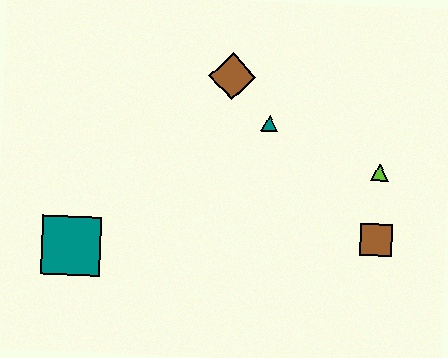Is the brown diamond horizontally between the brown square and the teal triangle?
No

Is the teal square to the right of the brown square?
No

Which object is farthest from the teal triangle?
The teal square is farthest from the teal triangle.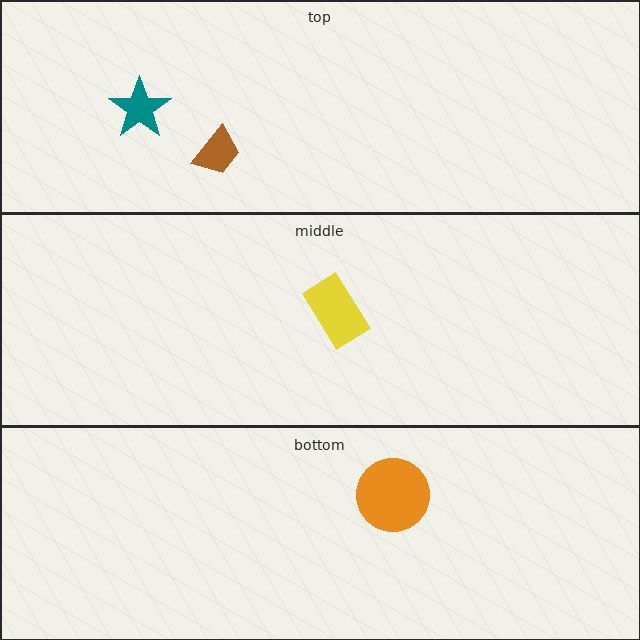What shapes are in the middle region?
The yellow rectangle.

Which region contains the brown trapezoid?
The top region.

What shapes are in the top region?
The teal star, the brown trapezoid.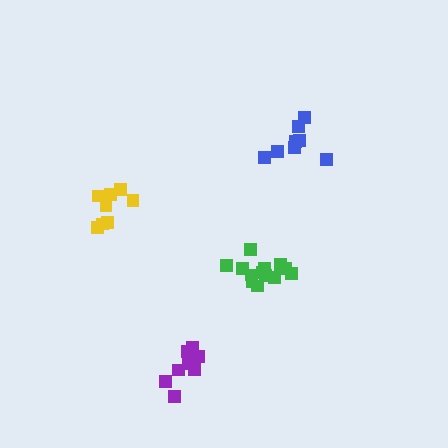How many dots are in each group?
Group 1: 8 dots, Group 2: 8 dots, Group 3: 8 dots, Group 4: 13 dots (37 total).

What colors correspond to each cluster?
The clusters are colored: purple, yellow, blue, green.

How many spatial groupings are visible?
There are 4 spatial groupings.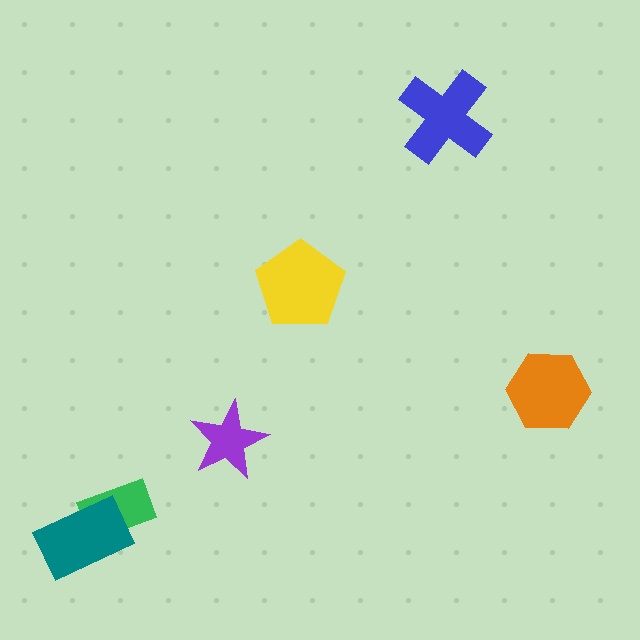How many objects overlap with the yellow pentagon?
0 objects overlap with the yellow pentagon.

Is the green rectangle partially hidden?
Yes, it is partially covered by another shape.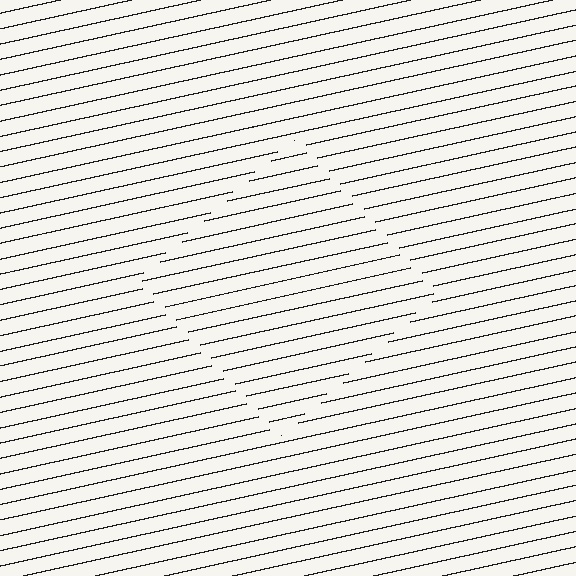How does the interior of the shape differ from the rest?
The interior of the shape contains the same grating, shifted by half a period — the contour is defined by the phase discontinuity where line-ends from the inner and outer gratings abut.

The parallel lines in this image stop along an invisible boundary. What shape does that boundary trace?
An illusory square. The interior of the shape contains the same grating, shifted by half a period — the contour is defined by the phase discontinuity where line-ends from the inner and outer gratings abut.